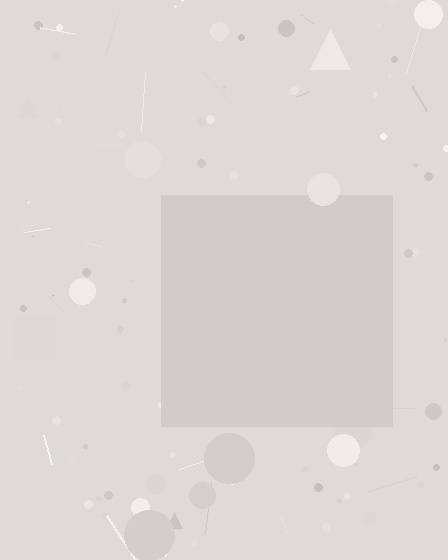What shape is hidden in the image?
A square is hidden in the image.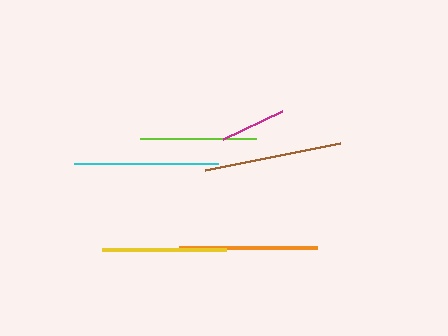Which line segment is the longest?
The cyan line is the longest at approximately 144 pixels.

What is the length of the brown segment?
The brown segment is approximately 138 pixels long.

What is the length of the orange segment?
The orange segment is approximately 138 pixels long.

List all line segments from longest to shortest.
From longest to shortest: cyan, orange, brown, yellow, lime, magenta.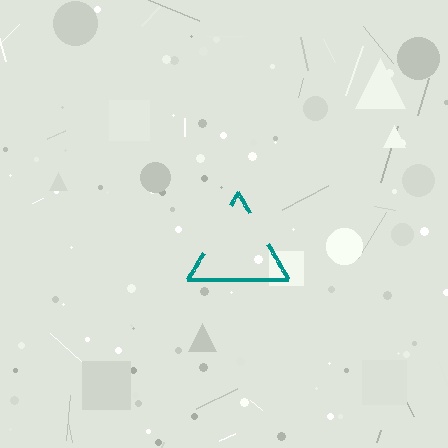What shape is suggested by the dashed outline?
The dashed outline suggests a triangle.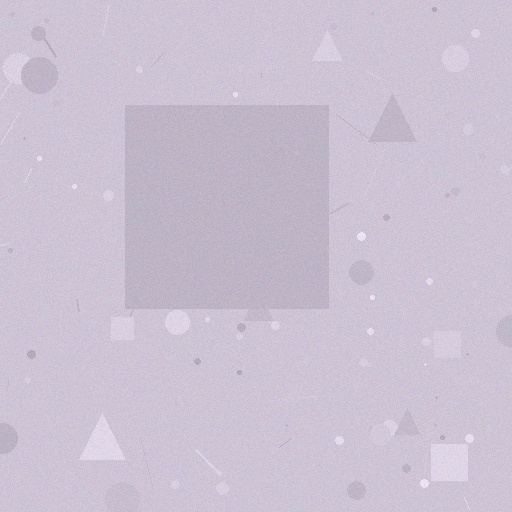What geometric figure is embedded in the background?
A square is embedded in the background.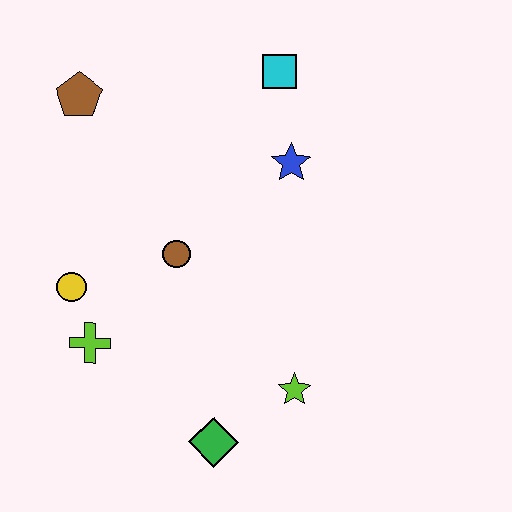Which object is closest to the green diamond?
The lime star is closest to the green diamond.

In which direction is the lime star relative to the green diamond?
The lime star is to the right of the green diamond.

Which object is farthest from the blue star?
The green diamond is farthest from the blue star.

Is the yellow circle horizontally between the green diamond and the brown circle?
No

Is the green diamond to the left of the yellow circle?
No